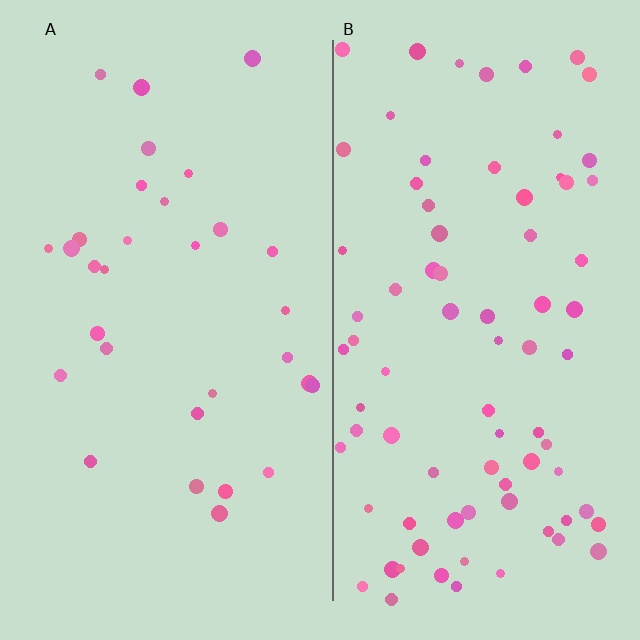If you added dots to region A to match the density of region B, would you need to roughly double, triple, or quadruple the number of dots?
Approximately triple.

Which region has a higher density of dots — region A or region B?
B (the right).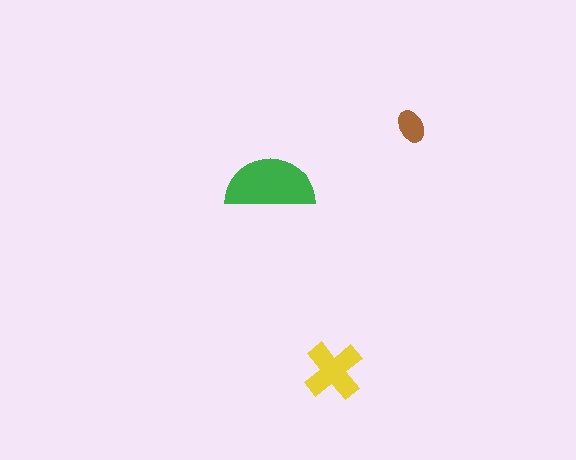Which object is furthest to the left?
The green semicircle is leftmost.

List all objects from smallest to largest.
The brown ellipse, the yellow cross, the green semicircle.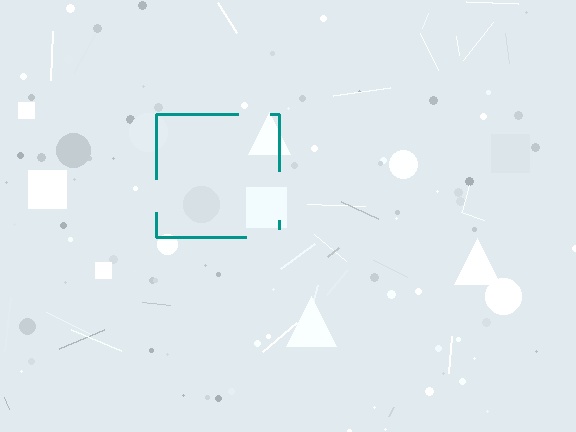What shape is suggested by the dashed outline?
The dashed outline suggests a square.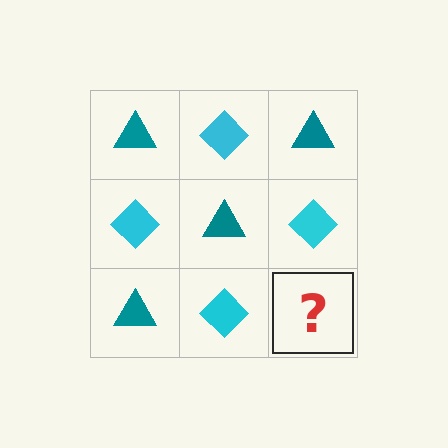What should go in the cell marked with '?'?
The missing cell should contain a teal triangle.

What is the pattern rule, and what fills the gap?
The rule is that it alternates teal triangle and cyan diamond in a checkerboard pattern. The gap should be filled with a teal triangle.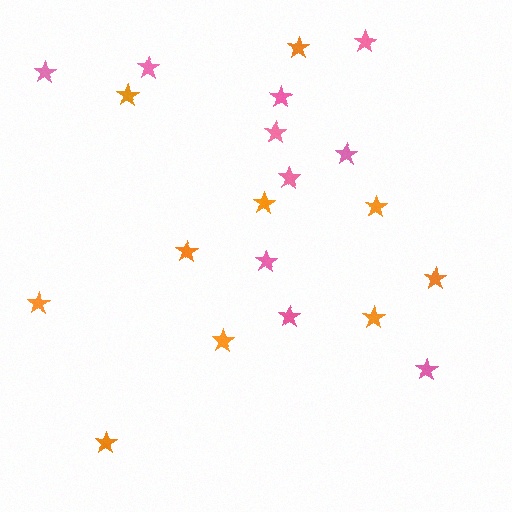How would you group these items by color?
There are 2 groups: one group of pink stars (10) and one group of orange stars (10).